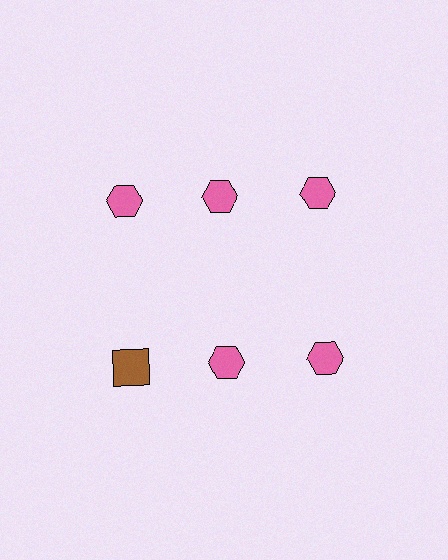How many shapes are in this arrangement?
There are 6 shapes arranged in a grid pattern.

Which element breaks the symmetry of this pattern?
The brown square in the second row, leftmost column breaks the symmetry. All other shapes are pink hexagons.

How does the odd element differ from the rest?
It differs in both color (brown instead of pink) and shape (square instead of hexagon).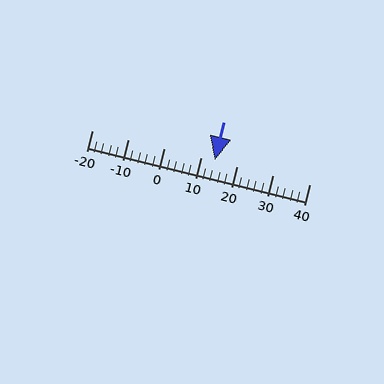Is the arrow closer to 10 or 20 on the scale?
The arrow is closer to 10.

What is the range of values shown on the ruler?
The ruler shows values from -20 to 40.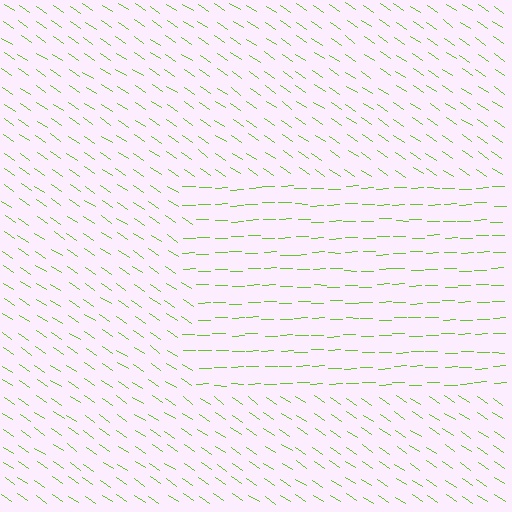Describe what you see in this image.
The image is filled with small lime line segments. A rectangle region in the image has lines oriented differently from the surrounding lines, creating a visible texture boundary.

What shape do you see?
I see a rectangle.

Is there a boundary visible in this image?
Yes, there is a texture boundary formed by a change in line orientation.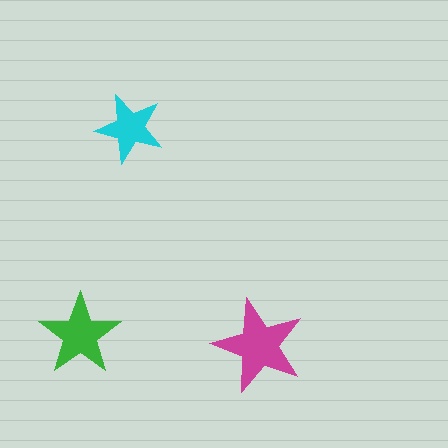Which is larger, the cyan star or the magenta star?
The magenta one.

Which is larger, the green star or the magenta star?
The magenta one.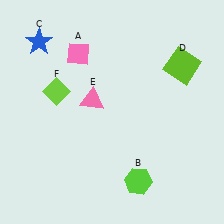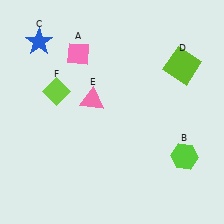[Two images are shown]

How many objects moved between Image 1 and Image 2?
1 object moved between the two images.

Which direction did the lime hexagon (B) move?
The lime hexagon (B) moved right.